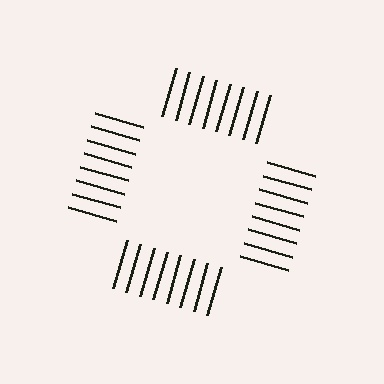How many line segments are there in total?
32 — 8 along each of the 4 edges.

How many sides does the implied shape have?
4 sides — the line-ends trace a square.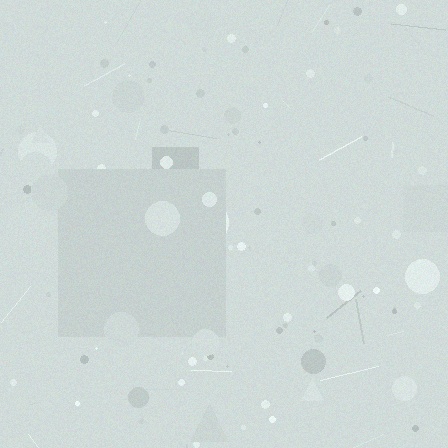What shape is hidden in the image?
A square is hidden in the image.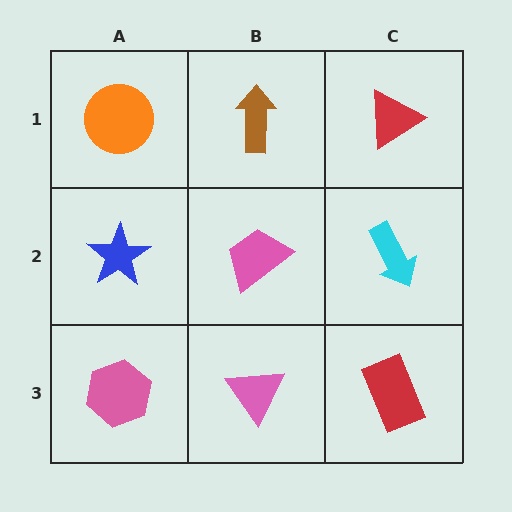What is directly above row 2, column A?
An orange circle.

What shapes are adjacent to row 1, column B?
A pink trapezoid (row 2, column B), an orange circle (row 1, column A), a red triangle (row 1, column C).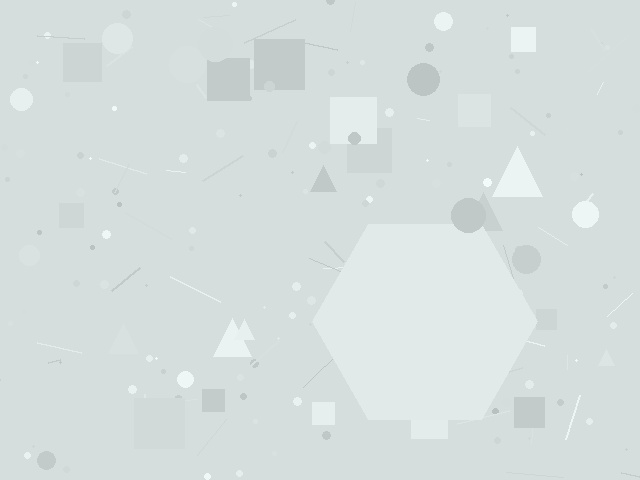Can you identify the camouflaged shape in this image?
The camouflaged shape is a hexagon.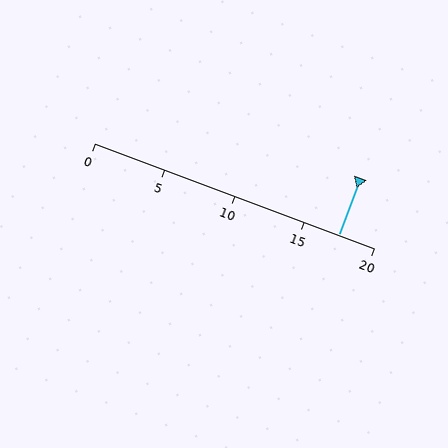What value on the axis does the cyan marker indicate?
The marker indicates approximately 17.5.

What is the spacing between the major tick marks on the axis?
The major ticks are spaced 5 apart.